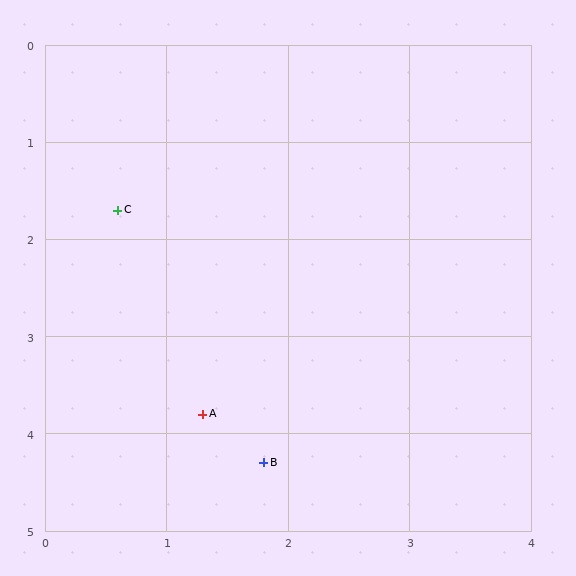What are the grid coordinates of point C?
Point C is at approximately (0.6, 1.7).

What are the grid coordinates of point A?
Point A is at approximately (1.3, 3.8).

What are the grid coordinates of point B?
Point B is at approximately (1.8, 4.3).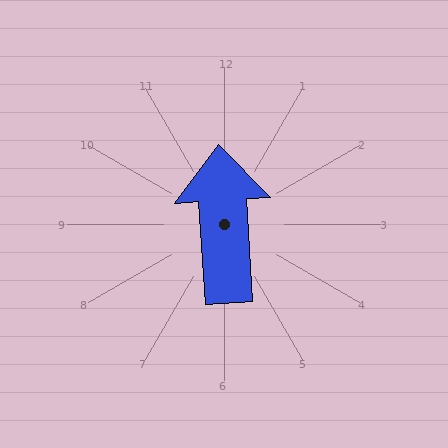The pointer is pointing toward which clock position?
Roughly 12 o'clock.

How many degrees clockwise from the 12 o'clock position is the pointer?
Approximately 356 degrees.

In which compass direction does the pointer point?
North.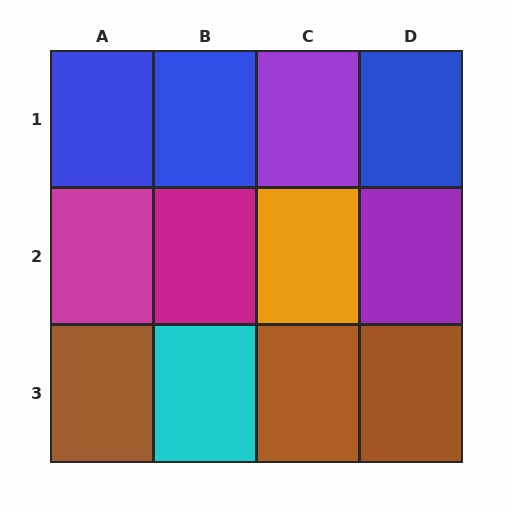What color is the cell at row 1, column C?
Purple.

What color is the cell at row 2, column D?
Purple.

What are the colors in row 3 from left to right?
Brown, cyan, brown, brown.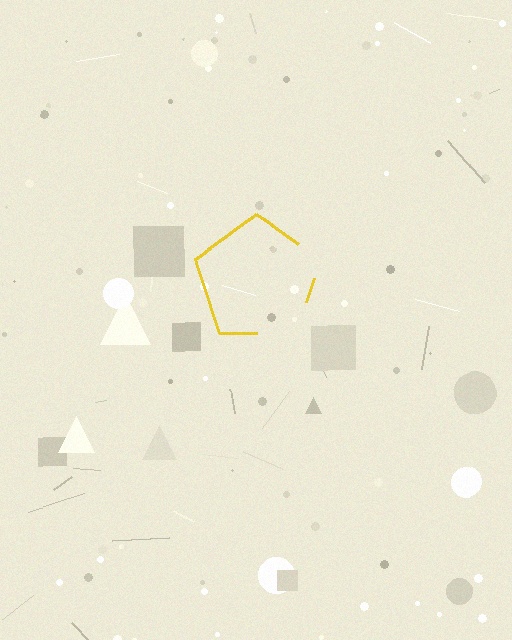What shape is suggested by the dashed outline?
The dashed outline suggests a pentagon.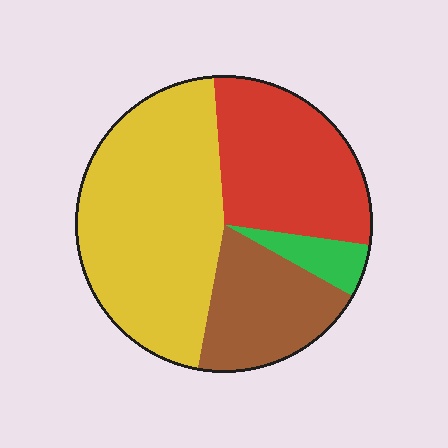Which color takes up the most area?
Yellow, at roughly 45%.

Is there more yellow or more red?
Yellow.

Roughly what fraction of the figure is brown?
Brown takes up between a sixth and a third of the figure.